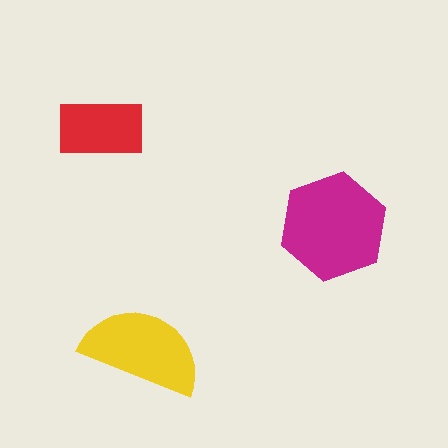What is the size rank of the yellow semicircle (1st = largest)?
2nd.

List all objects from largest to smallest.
The magenta hexagon, the yellow semicircle, the red rectangle.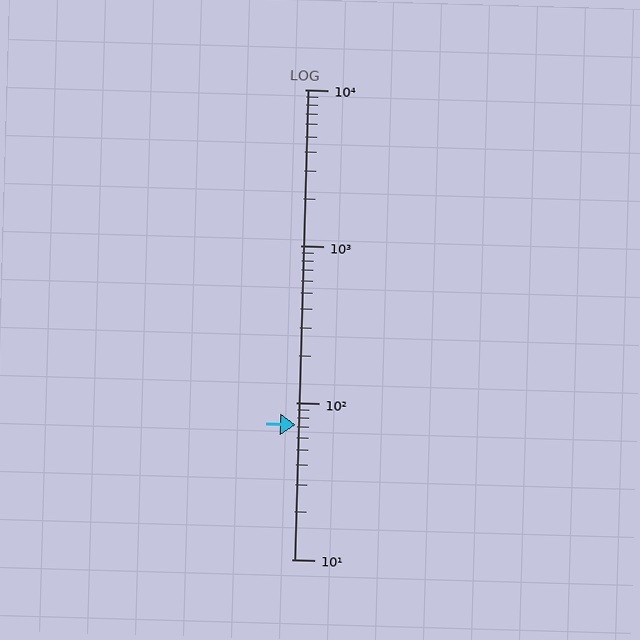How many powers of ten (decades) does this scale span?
The scale spans 3 decades, from 10 to 10000.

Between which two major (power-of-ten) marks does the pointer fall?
The pointer is between 10 and 100.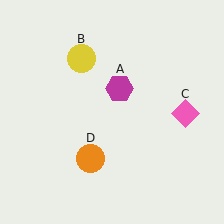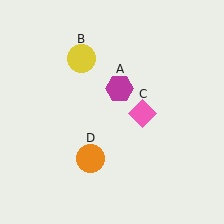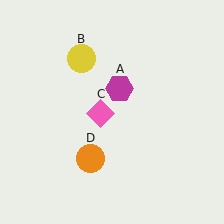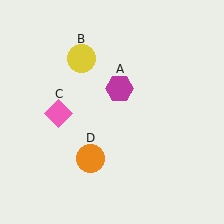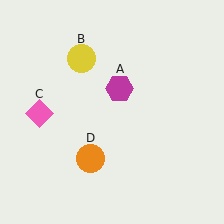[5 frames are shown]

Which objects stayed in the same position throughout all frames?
Magenta hexagon (object A) and yellow circle (object B) and orange circle (object D) remained stationary.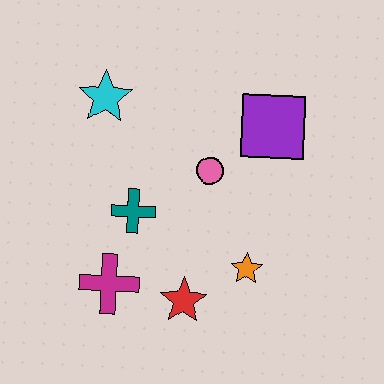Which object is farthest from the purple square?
The magenta cross is farthest from the purple square.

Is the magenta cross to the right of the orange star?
No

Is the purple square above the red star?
Yes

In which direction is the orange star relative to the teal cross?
The orange star is to the right of the teal cross.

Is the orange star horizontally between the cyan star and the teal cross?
No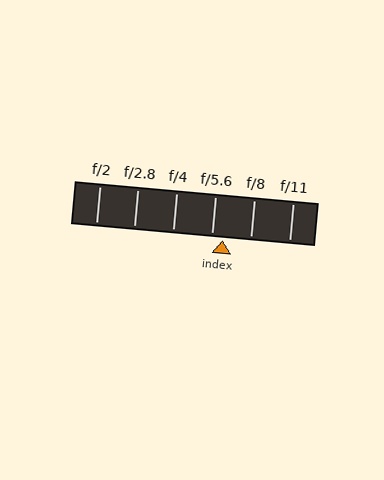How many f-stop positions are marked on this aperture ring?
There are 6 f-stop positions marked.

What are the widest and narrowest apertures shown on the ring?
The widest aperture shown is f/2 and the narrowest is f/11.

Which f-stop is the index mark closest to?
The index mark is closest to f/5.6.